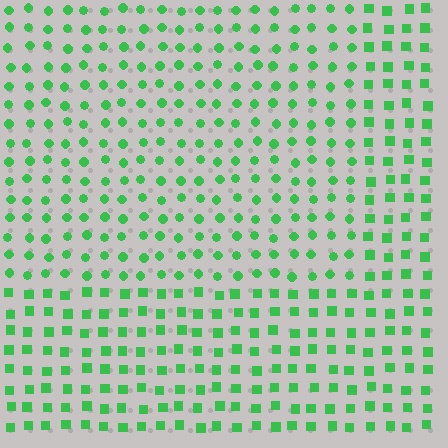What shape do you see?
I see a rectangle.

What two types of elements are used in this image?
The image uses circles inside the rectangle region and squares outside it.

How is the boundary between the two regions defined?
The boundary is defined by a change in element shape: circles inside vs. squares outside. All elements share the same color and spacing.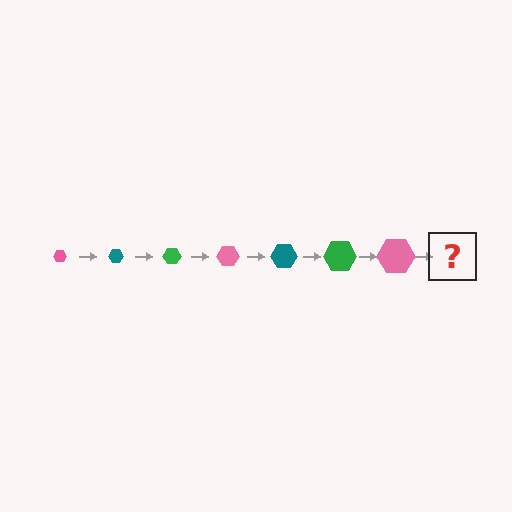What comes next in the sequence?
The next element should be a teal hexagon, larger than the previous one.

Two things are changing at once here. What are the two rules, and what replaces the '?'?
The two rules are that the hexagon grows larger each step and the color cycles through pink, teal, and green. The '?' should be a teal hexagon, larger than the previous one.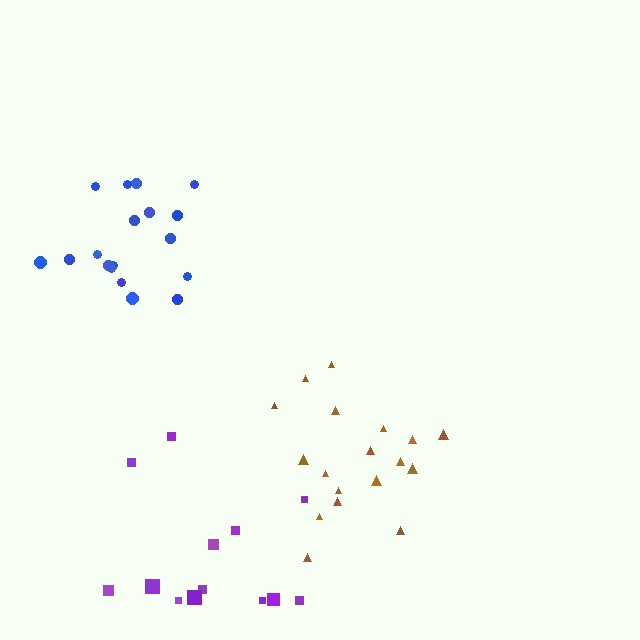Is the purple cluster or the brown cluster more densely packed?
Brown.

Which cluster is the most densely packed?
Blue.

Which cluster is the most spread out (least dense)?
Purple.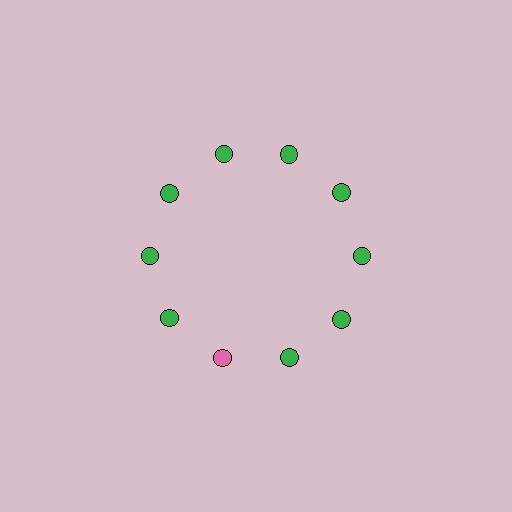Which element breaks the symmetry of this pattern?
The pink circle at roughly the 7 o'clock position breaks the symmetry. All other shapes are green circles.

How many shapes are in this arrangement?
There are 10 shapes arranged in a ring pattern.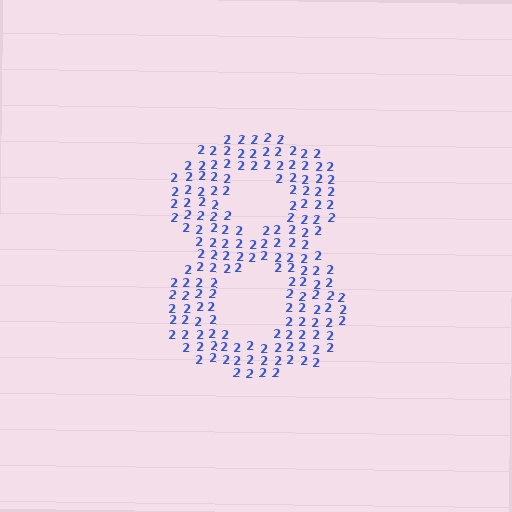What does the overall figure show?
The overall figure shows the digit 8.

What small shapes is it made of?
It is made of small digit 2's.